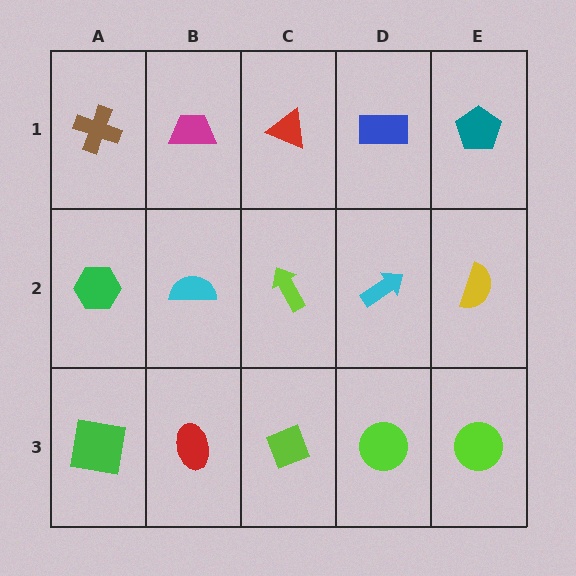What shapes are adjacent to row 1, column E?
A yellow semicircle (row 2, column E), a blue rectangle (row 1, column D).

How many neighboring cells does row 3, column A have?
2.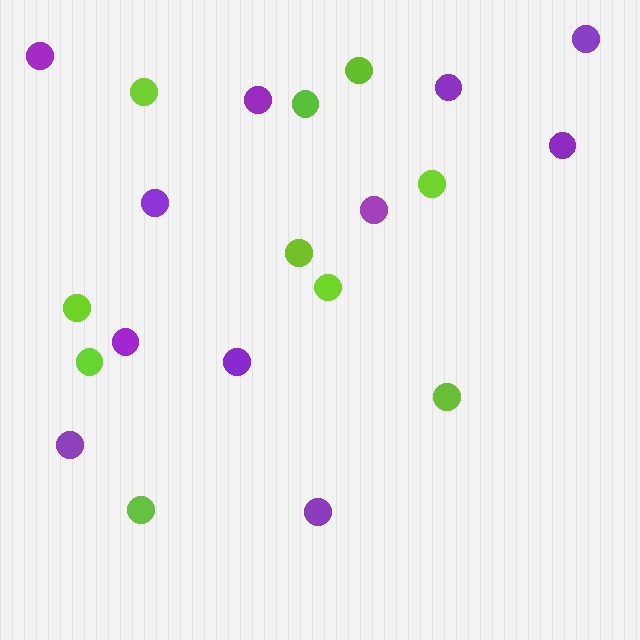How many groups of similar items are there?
There are 2 groups: one group of purple circles (11) and one group of lime circles (10).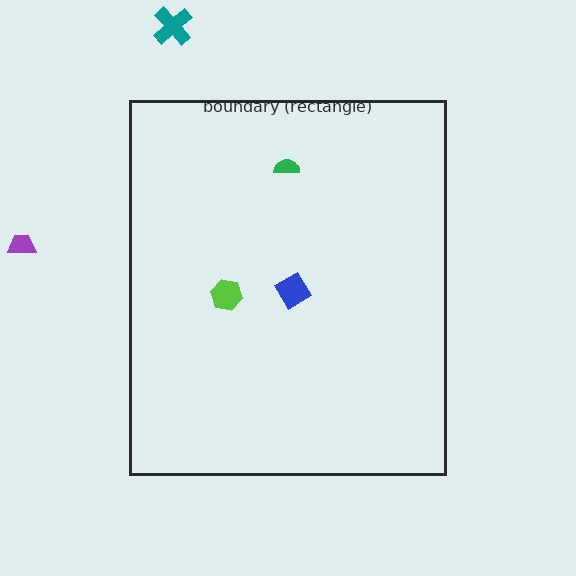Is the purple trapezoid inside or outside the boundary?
Outside.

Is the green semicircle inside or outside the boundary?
Inside.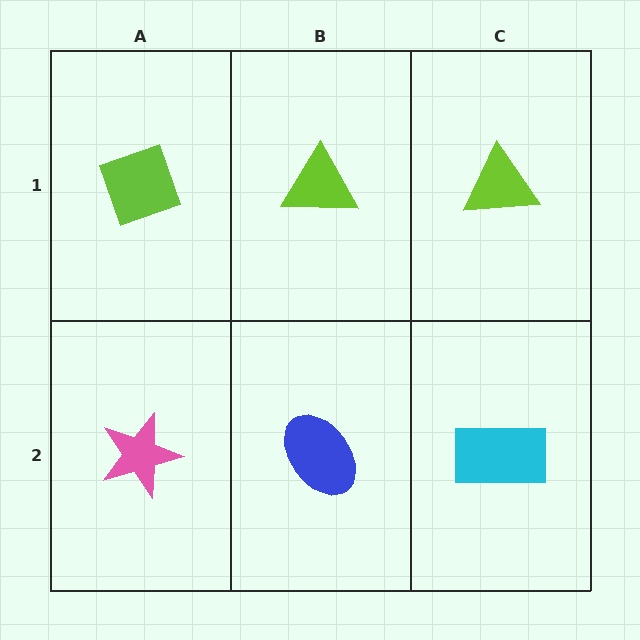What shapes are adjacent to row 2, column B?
A lime triangle (row 1, column B), a pink star (row 2, column A), a cyan rectangle (row 2, column C).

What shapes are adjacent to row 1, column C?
A cyan rectangle (row 2, column C), a lime triangle (row 1, column B).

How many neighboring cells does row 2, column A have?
2.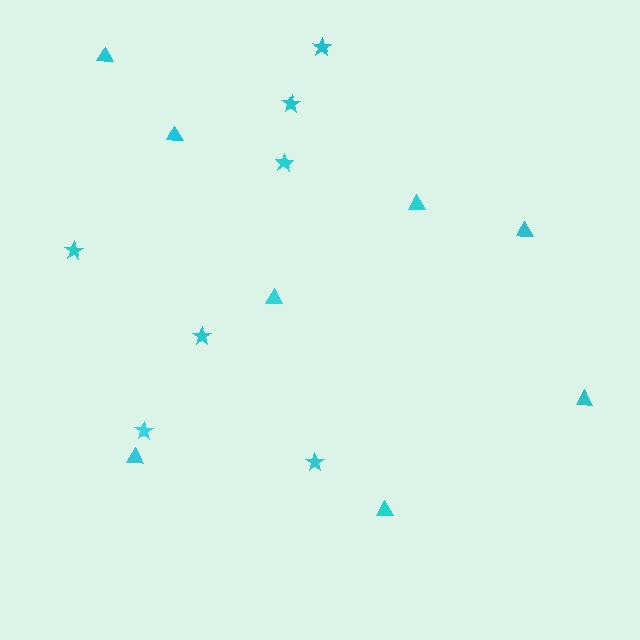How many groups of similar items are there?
There are 2 groups: one group of stars (7) and one group of triangles (8).